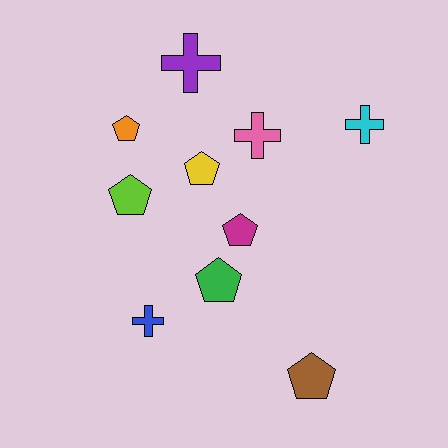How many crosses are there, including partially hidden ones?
There are 4 crosses.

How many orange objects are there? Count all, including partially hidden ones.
There is 1 orange object.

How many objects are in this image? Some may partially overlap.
There are 10 objects.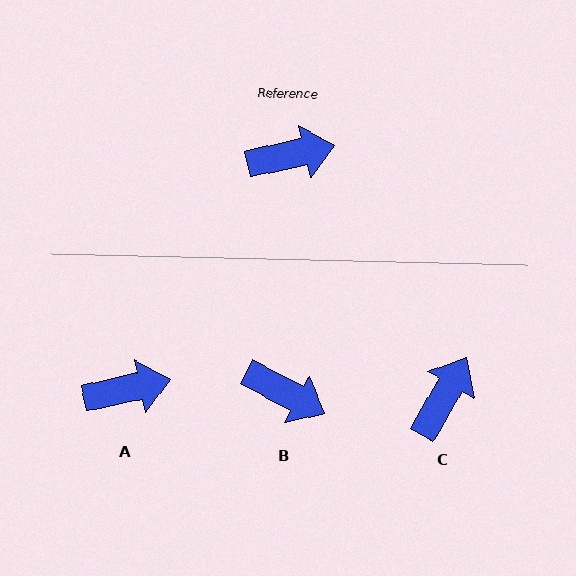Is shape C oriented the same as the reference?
No, it is off by about 48 degrees.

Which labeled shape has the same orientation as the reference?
A.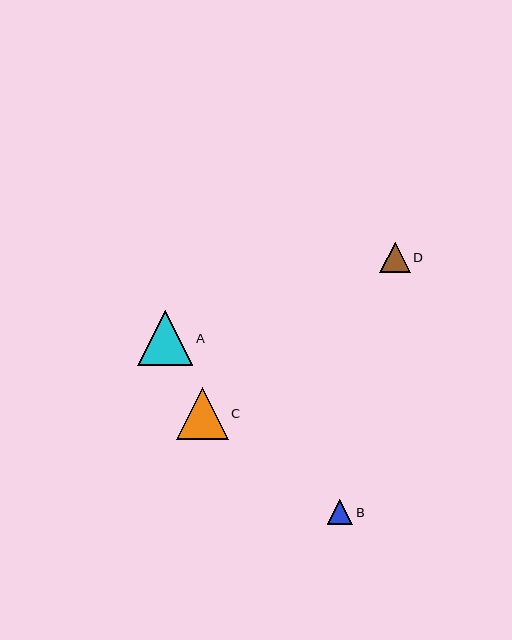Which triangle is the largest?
Triangle A is the largest with a size of approximately 55 pixels.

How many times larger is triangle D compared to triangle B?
Triangle D is approximately 1.2 times the size of triangle B.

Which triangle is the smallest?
Triangle B is the smallest with a size of approximately 25 pixels.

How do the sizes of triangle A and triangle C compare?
Triangle A and triangle C are approximately the same size.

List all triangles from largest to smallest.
From largest to smallest: A, C, D, B.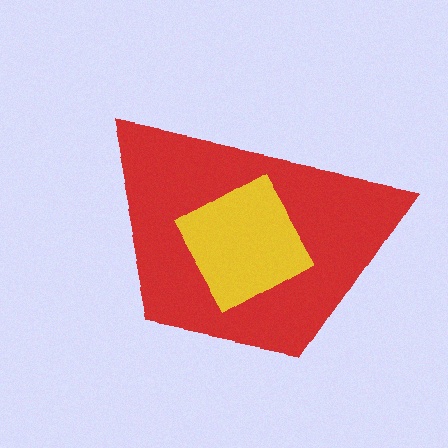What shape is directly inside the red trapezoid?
The yellow square.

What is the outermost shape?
The red trapezoid.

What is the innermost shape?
The yellow square.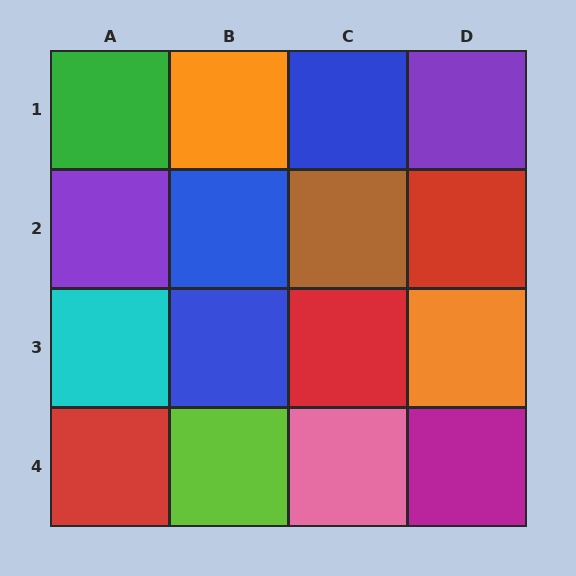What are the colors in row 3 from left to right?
Cyan, blue, red, orange.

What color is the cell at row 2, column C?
Brown.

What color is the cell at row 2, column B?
Blue.